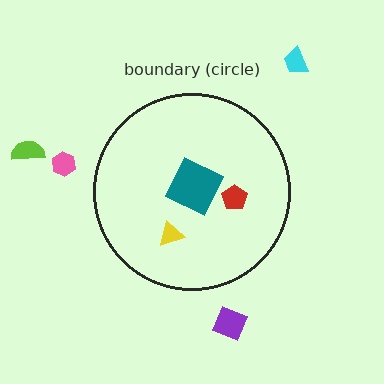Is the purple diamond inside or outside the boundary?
Outside.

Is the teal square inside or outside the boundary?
Inside.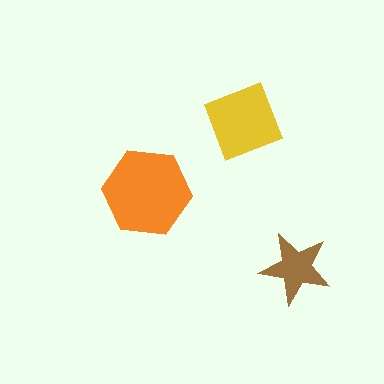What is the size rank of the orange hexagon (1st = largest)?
1st.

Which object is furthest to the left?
The orange hexagon is leftmost.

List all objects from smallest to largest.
The brown star, the yellow diamond, the orange hexagon.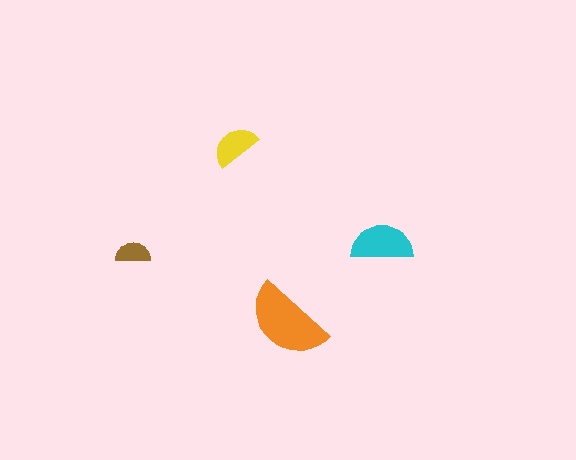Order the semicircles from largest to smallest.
the orange one, the cyan one, the yellow one, the brown one.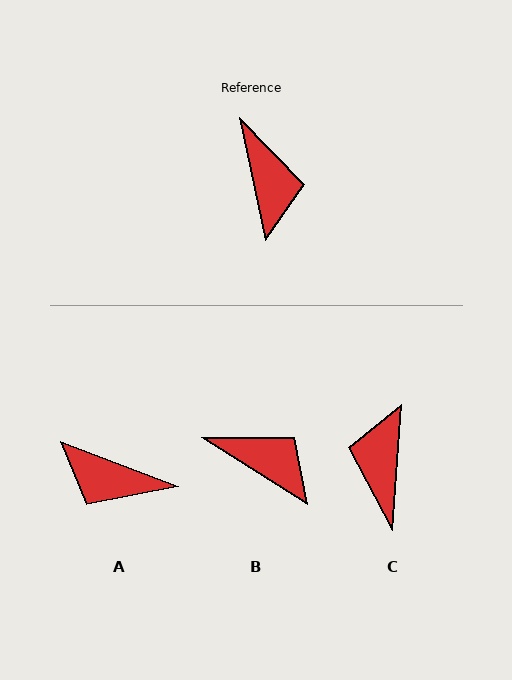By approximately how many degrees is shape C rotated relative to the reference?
Approximately 164 degrees counter-clockwise.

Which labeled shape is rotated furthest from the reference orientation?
C, about 164 degrees away.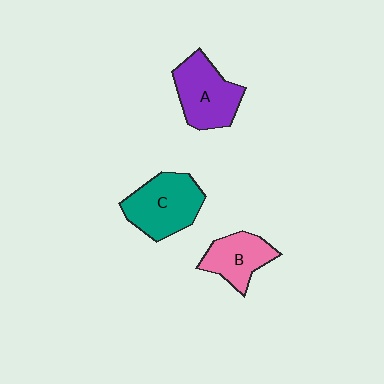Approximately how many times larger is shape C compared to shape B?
Approximately 1.4 times.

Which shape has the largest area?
Shape C (teal).